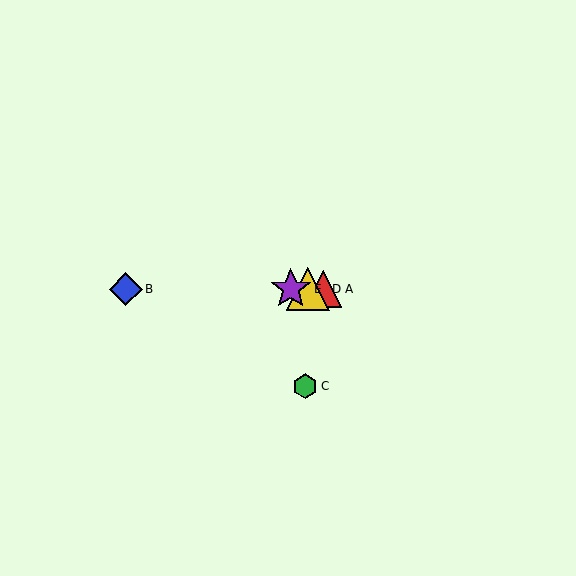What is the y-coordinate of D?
Object D is at y≈289.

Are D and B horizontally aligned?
Yes, both are at y≈289.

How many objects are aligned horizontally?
4 objects (A, B, D, E) are aligned horizontally.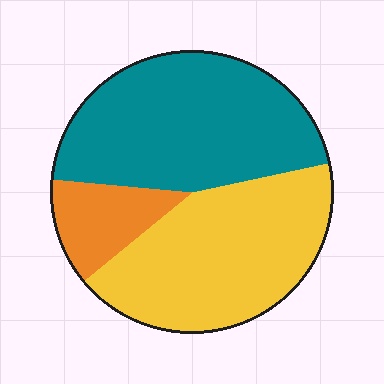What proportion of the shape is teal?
Teal covers about 45% of the shape.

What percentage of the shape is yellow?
Yellow takes up about two fifths (2/5) of the shape.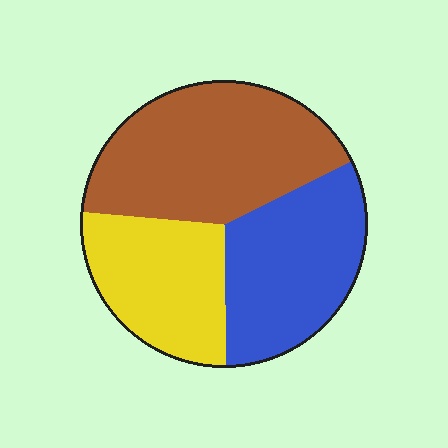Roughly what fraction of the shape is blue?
Blue takes up between a sixth and a third of the shape.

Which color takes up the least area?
Yellow, at roughly 25%.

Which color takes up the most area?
Brown, at roughly 40%.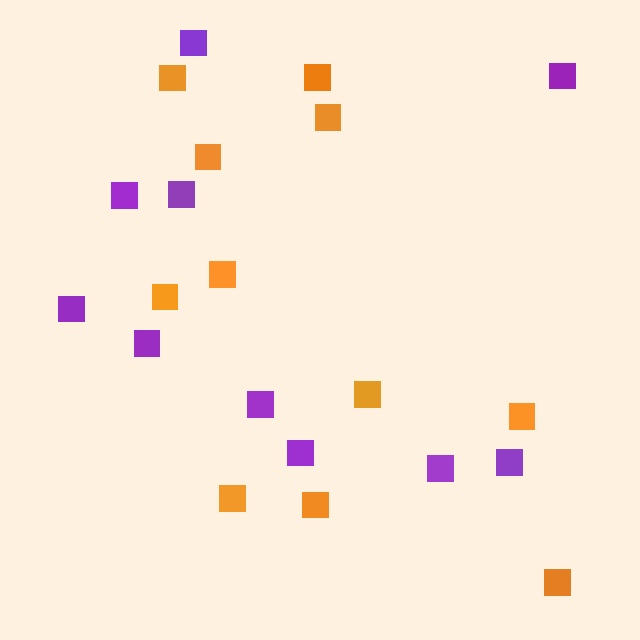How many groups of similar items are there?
There are 2 groups: one group of purple squares (10) and one group of orange squares (11).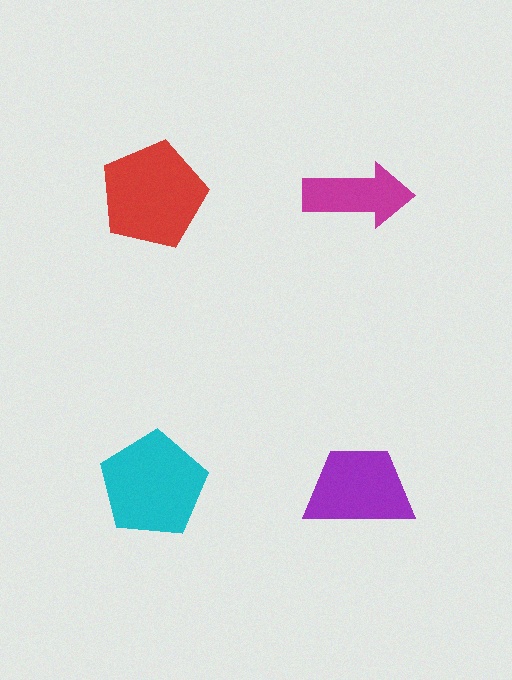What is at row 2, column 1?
A cyan pentagon.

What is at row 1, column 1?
A red pentagon.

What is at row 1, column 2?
A magenta arrow.